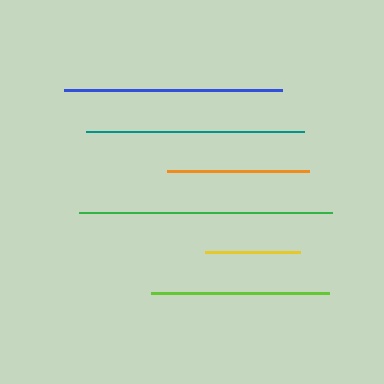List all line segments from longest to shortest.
From longest to shortest: green, teal, blue, lime, orange, yellow.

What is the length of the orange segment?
The orange segment is approximately 142 pixels long.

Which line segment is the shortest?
The yellow line is the shortest at approximately 95 pixels.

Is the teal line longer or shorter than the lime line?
The teal line is longer than the lime line.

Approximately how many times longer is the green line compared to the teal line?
The green line is approximately 1.2 times the length of the teal line.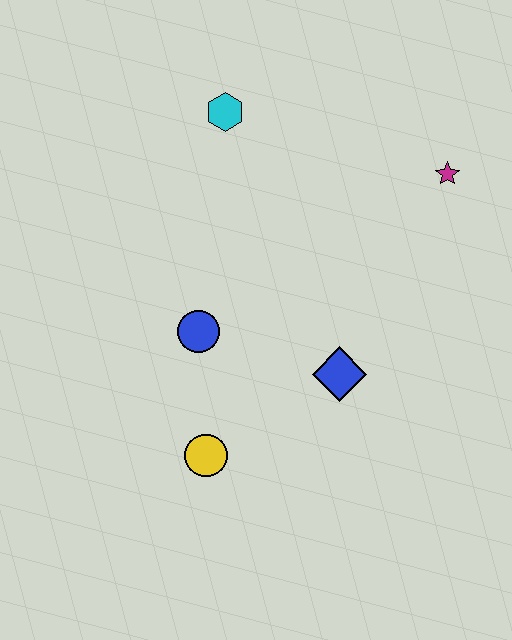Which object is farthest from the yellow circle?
The magenta star is farthest from the yellow circle.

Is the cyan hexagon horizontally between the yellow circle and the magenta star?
Yes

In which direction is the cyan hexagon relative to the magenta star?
The cyan hexagon is to the left of the magenta star.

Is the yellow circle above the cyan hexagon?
No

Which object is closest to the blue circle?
The yellow circle is closest to the blue circle.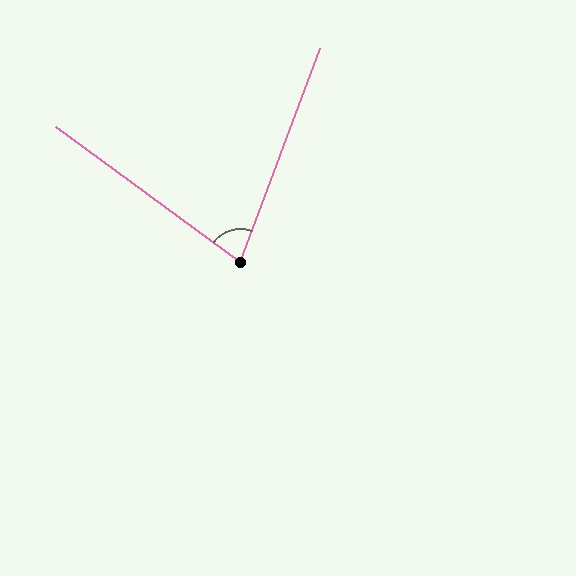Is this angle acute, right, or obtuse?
It is acute.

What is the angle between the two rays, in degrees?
Approximately 74 degrees.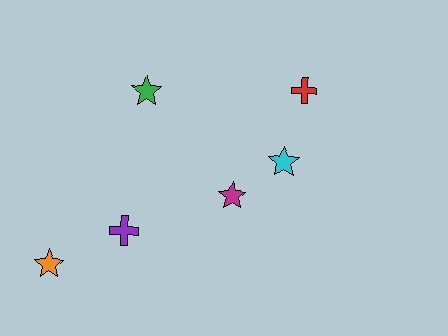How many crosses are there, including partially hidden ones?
There are 2 crosses.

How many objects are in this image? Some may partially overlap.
There are 6 objects.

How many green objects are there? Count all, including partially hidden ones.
There is 1 green object.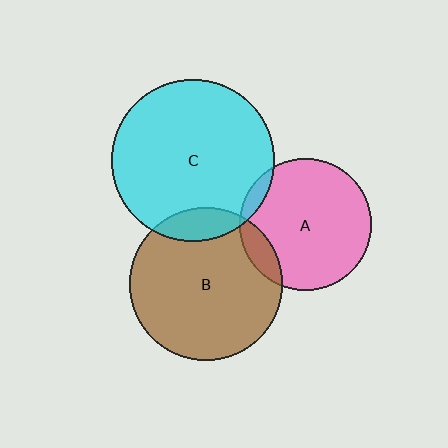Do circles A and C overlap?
Yes.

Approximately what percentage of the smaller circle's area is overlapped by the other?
Approximately 5%.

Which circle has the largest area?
Circle C (cyan).